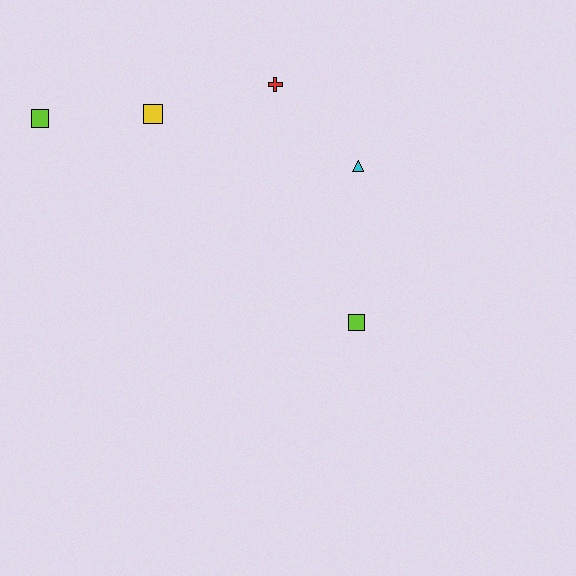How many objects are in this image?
There are 5 objects.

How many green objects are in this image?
There are no green objects.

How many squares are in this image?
There are 3 squares.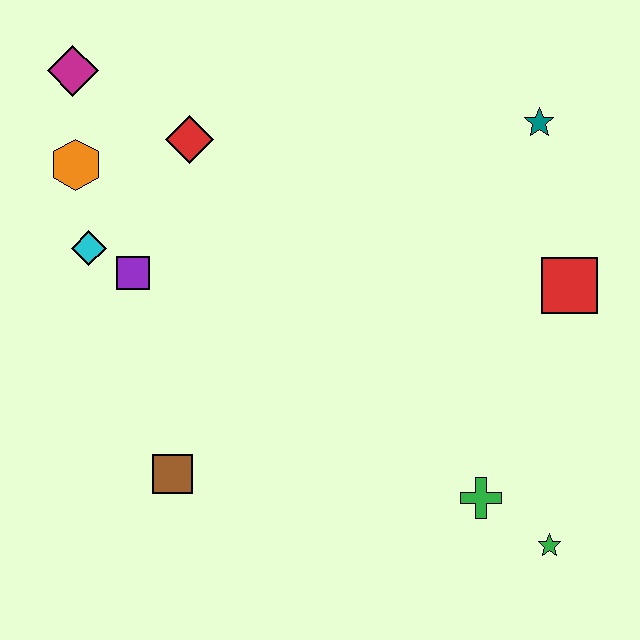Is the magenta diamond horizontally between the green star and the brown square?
No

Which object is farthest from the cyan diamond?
The green star is farthest from the cyan diamond.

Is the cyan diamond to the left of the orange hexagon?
No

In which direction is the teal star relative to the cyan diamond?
The teal star is to the right of the cyan diamond.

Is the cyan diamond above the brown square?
Yes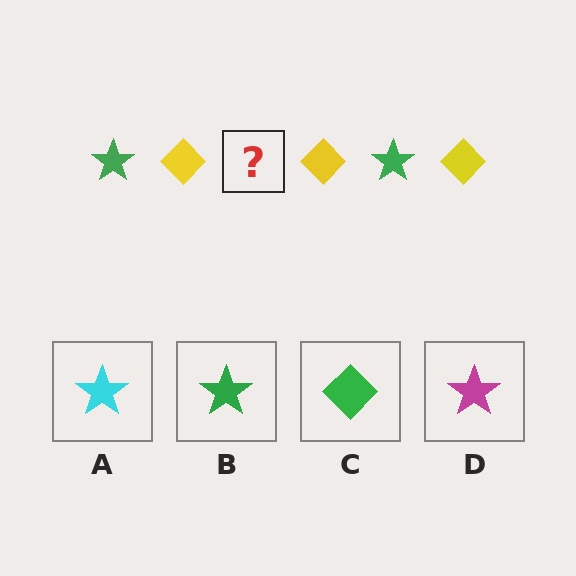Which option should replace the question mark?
Option B.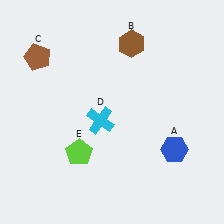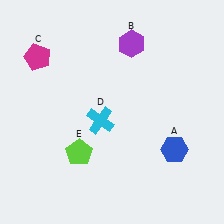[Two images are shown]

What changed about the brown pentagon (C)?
In Image 1, C is brown. In Image 2, it changed to magenta.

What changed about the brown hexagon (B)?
In Image 1, B is brown. In Image 2, it changed to purple.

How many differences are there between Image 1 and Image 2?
There are 2 differences between the two images.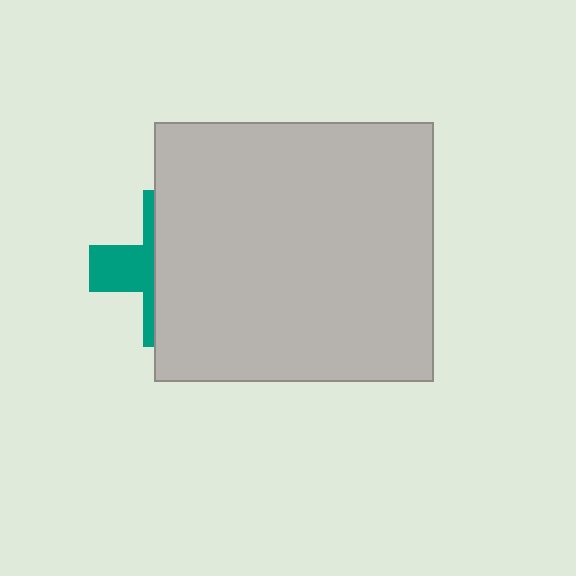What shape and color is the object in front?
The object in front is a light gray rectangle.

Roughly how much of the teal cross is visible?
A small part of it is visible (roughly 32%).